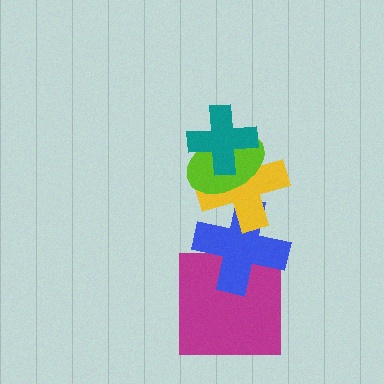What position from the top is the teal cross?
The teal cross is 1st from the top.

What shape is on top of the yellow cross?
The lime ellipse is on top of the yellow cross.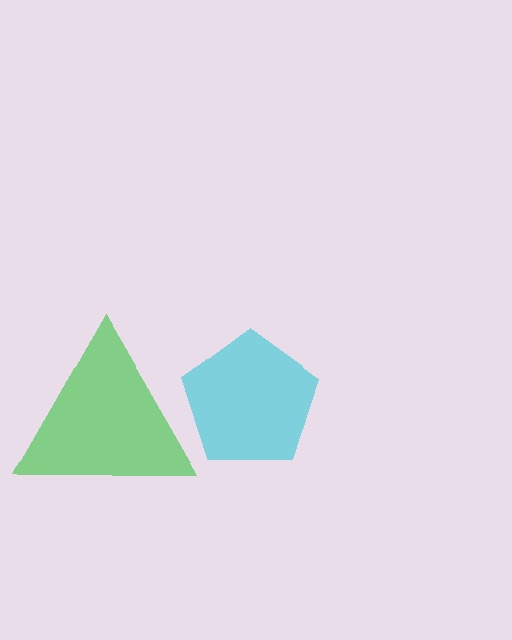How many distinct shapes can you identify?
There are 2 distinct shapes: a cyan pentagon, a green triangle.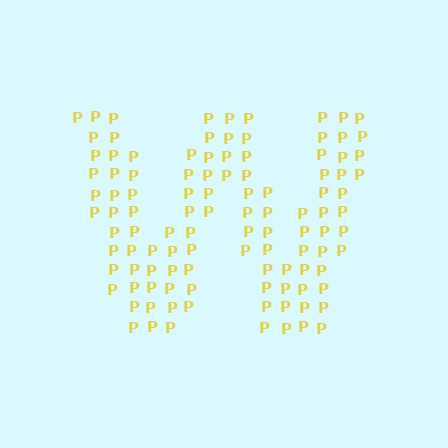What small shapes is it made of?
It is made of small letter P's.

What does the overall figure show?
The overall figure shows the letter W.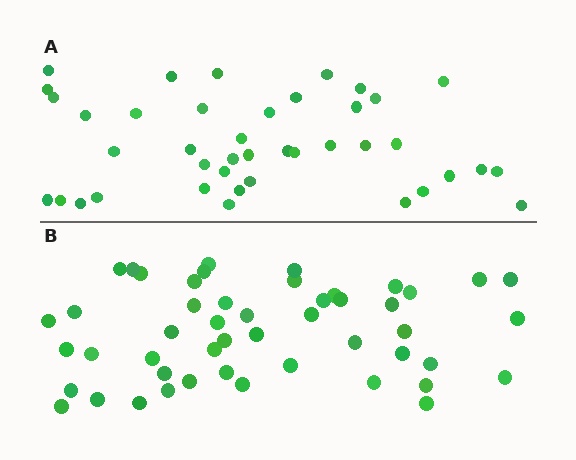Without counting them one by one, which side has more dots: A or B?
Region B (the bottom region) has more dots.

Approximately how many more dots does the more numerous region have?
Region B has roughly 8 or so more dots than region A.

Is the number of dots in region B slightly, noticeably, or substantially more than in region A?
Region B has only slightly more — the two regions are fairly close. The ratio is roughly 1.2 to 1.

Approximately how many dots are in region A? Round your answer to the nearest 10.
About 40 dots. (The exact count is 41, which rounds to 40.)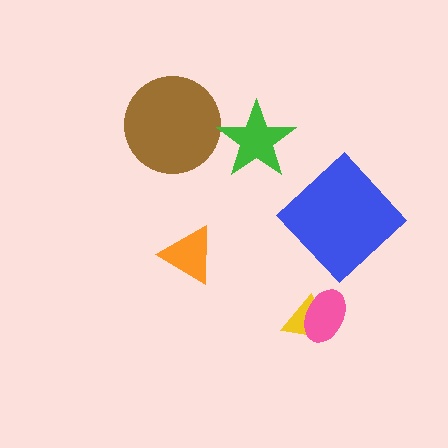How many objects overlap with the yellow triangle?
1 object overlaps with the yellow triangle.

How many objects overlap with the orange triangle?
0 objects overlap with the orange triangle.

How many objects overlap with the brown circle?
0 objects overlap with the brown circle.